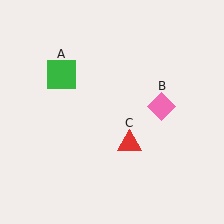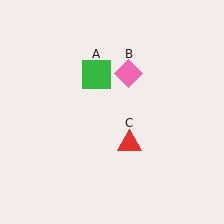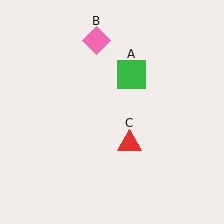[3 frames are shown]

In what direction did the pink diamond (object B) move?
The pink diamond (object B) moved up and to the left.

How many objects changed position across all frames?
2 objects changed position: green square (object A), pink diamond (object B).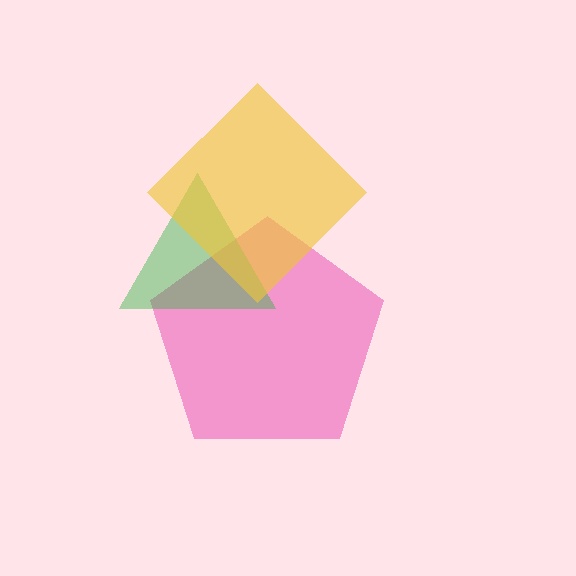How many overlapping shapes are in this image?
There are 3 overlapping shapes in the image.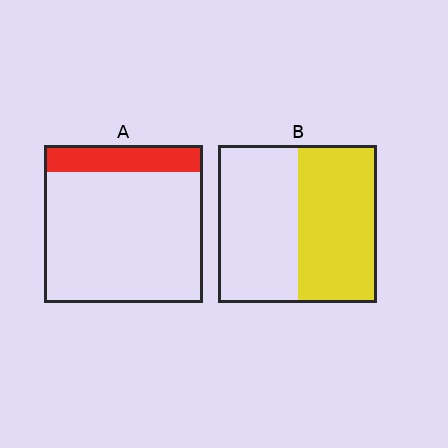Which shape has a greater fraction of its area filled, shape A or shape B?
Shape B.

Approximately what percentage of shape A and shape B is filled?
A is approximately 15% and B is approximately 50%.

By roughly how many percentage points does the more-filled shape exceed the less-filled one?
By roughly 35 percentage points (B over A).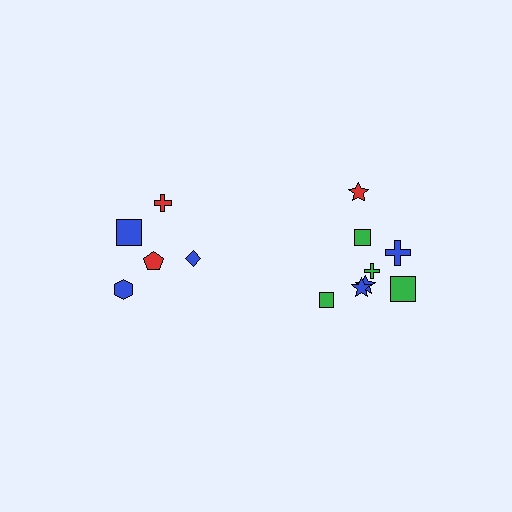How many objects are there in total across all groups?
There are 13 objects.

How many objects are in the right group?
There are 8 objects.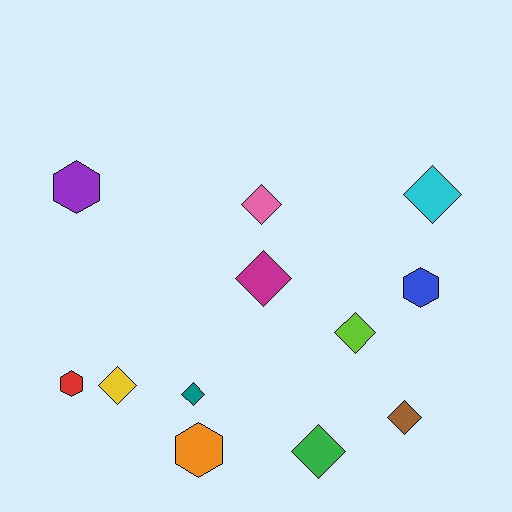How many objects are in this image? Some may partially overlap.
There are 12 objects.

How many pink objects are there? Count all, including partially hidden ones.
There is 1 pink object.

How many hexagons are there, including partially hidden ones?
There are 4 hexagons.